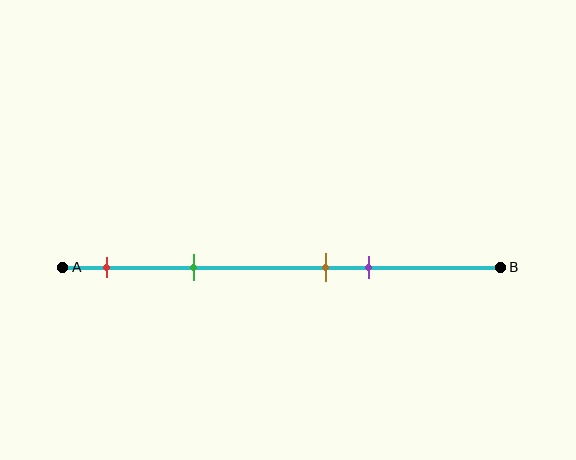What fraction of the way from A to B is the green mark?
The green mark is approximately 30% (0.3) of the way from A to B.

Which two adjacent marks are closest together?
The brown and purple marks are the closest adjacent pair.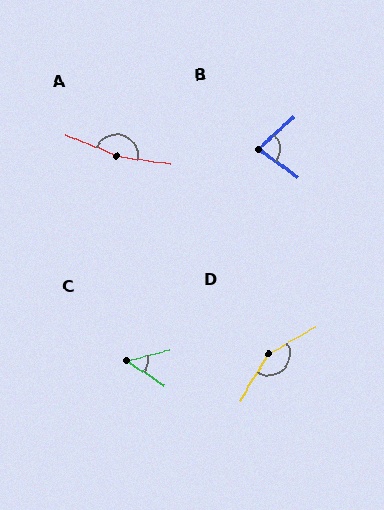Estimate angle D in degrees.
Approximately 151 degrees.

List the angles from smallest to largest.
C (48°), B (77°), D (151°), A (166°).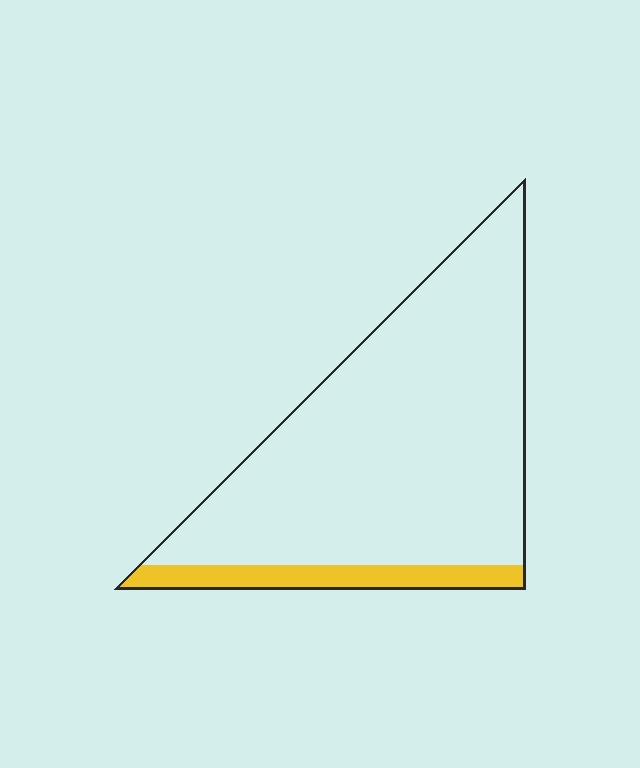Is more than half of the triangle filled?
No.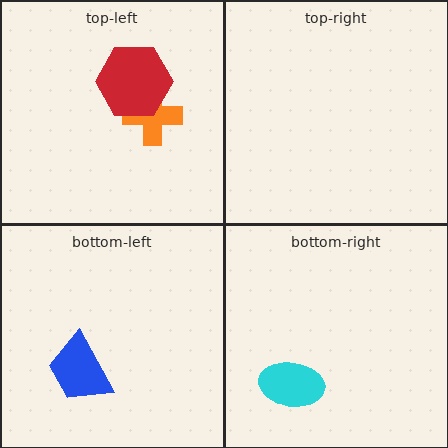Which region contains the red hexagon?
The top-left region.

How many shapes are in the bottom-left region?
1.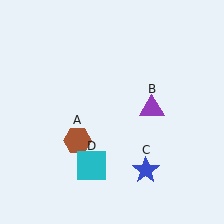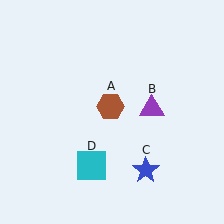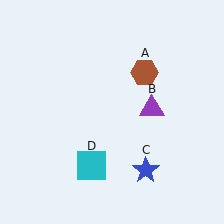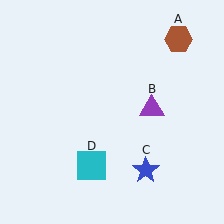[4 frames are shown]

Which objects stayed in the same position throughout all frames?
Purple triangle (object B) and blue star (object C) and cyan square (object D) remained stationary.